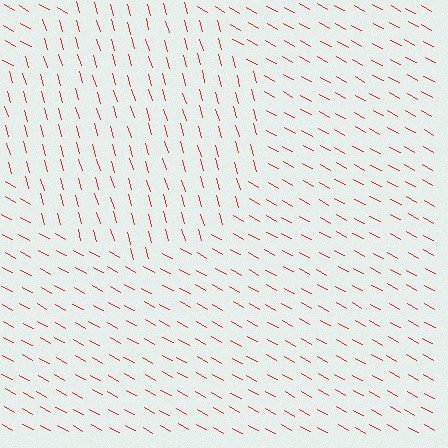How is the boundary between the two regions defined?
The boundary is defined purely by a change in line orientation (approximately 45 degrees difference). All lines are the same color and thickness.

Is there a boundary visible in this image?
Yes, there is a texture boundary formed by a change in line orientation.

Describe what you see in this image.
The image is filled with small red line segments. A circle region in the image has lines oriented differently from the surrounding lines, creating a visible texture boundary.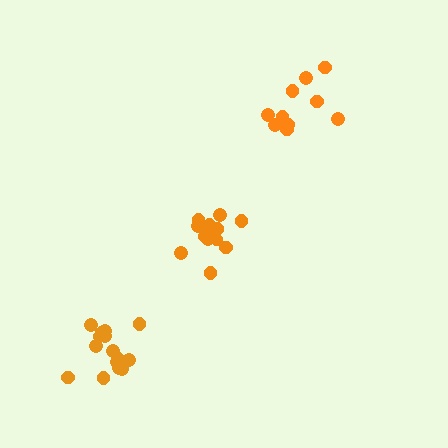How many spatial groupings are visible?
There are 3 spatial groupings.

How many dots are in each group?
Group 1: 15 dots, Group 2: 14 dots, Group 3: 10 dots (39 total).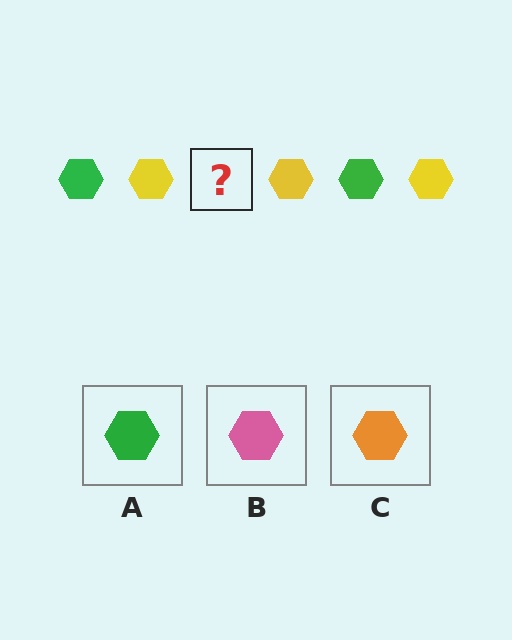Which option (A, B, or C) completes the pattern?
A.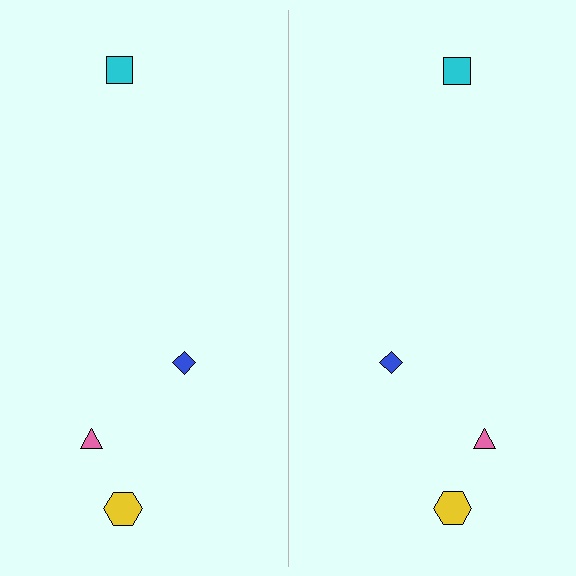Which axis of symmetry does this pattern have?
The pattern has a vertical axis of symmetry running through the center of the image.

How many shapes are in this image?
There are 8 shapes in this image.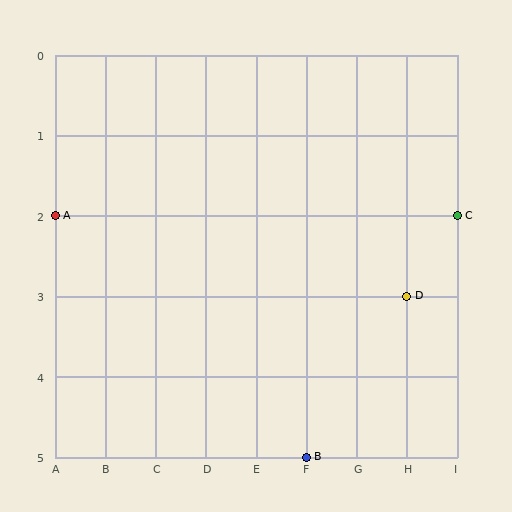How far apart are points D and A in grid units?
Points D and A are 7 columns and 1 row apart (about 7.1 grid units diagonally).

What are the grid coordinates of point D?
Point D is at grid coordinates (H, 3).